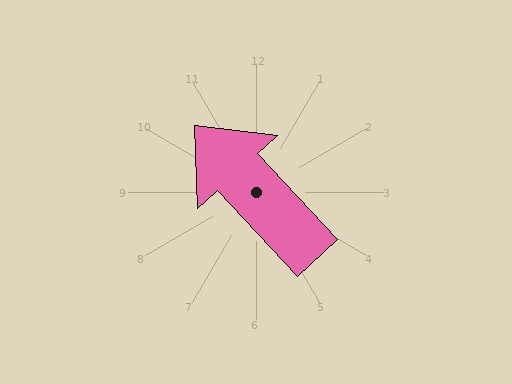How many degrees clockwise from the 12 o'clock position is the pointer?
Approximately 317 degrees.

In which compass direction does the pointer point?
Northwest.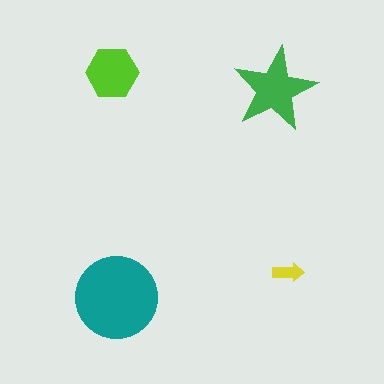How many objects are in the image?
There are 4 objects in the image.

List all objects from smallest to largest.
The yellow arrow, the lime hexagon, the green star, the teal circle.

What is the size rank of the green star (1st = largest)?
2nd.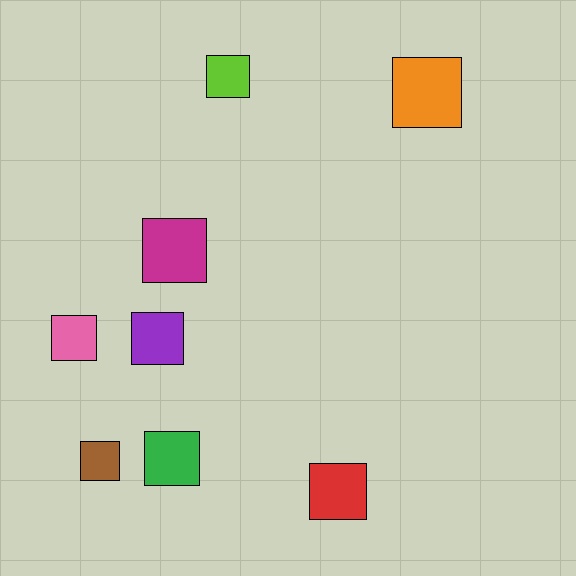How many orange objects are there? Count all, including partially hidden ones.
There is 1 orange object.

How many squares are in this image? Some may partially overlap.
There are 8 squares.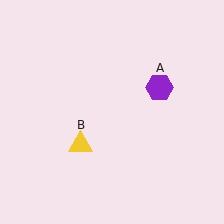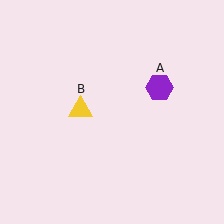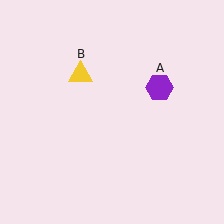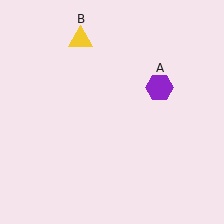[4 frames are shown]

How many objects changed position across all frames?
1 object changed position: yellow triangle (object B).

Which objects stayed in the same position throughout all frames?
Purple hexagon (object A) remained stationary.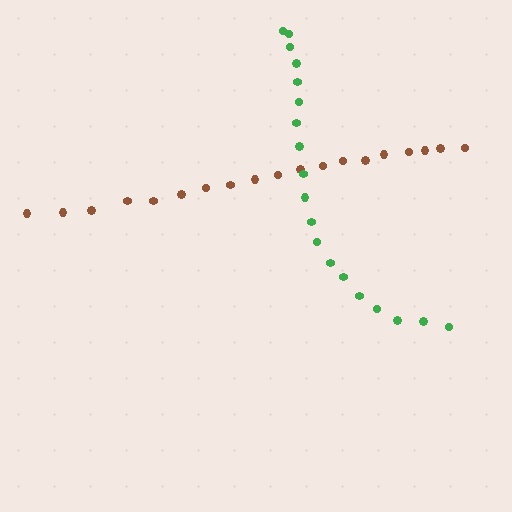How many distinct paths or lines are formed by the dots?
There are 2 distinct paths.